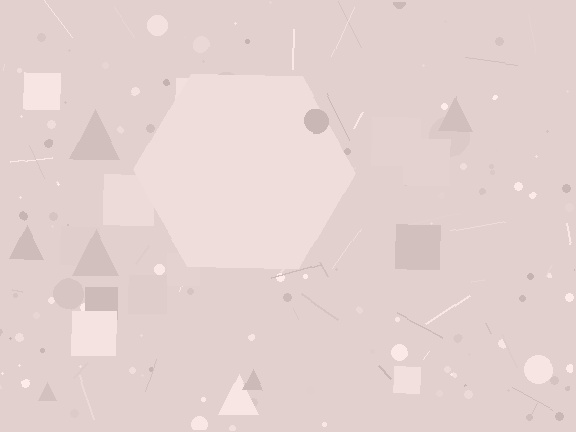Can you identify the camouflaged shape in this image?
The camouflaged shape is a hexagon.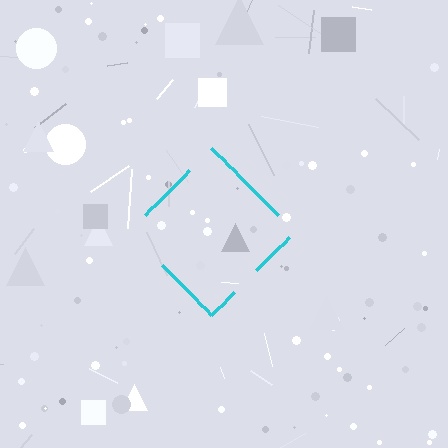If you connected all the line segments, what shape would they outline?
They would outline a diamond.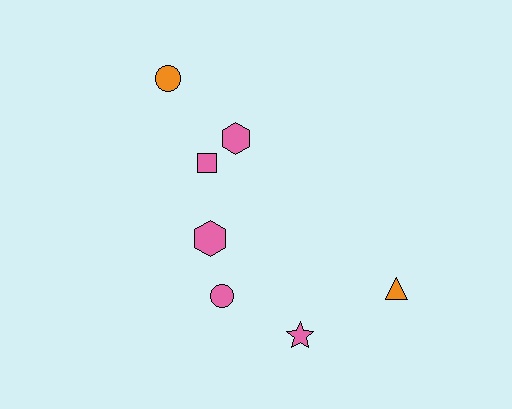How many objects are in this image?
There are 7 objects.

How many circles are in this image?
There are 2 circles.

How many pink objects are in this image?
There are 5 pink objects.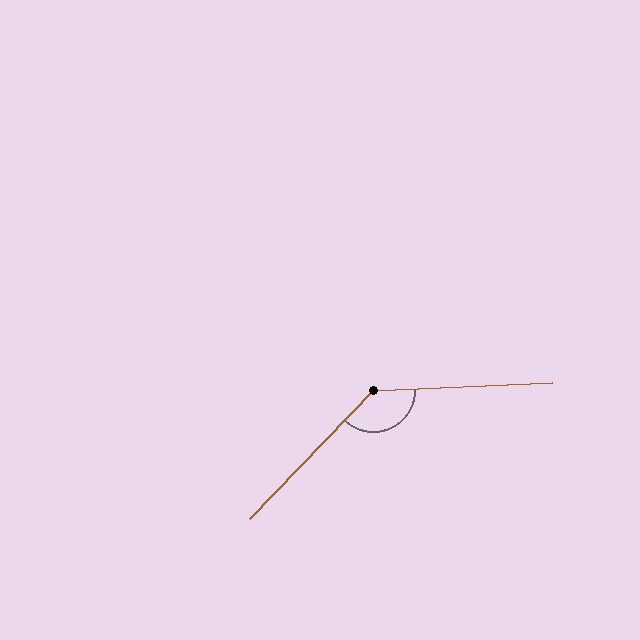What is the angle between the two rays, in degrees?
Approximately 136 degrees.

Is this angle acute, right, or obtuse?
It is obtuse.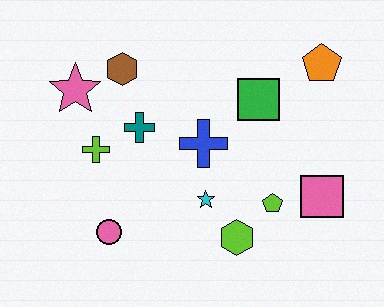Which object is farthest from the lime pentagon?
The pink star is farthest from the lime pentagon.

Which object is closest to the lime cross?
The teal cross is closest to the lime cross.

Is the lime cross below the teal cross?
Yes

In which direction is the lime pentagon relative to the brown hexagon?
The lime pentagon is to the right of the brown hexagon.